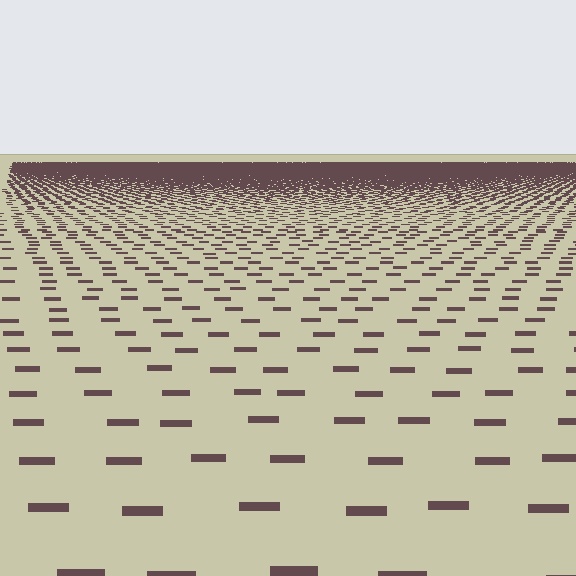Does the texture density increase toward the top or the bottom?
Density increases toward the top.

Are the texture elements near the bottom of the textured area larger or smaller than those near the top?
Larger. Near the bottom, elements are closer to the viewer and appear at a bigger on-screen size.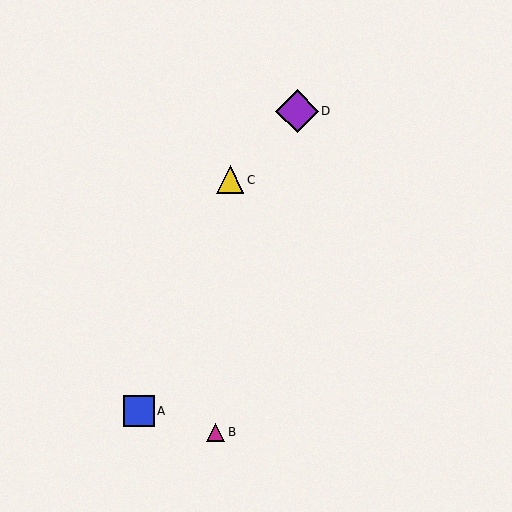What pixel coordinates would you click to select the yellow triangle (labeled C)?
Click at (230, 180) to select the yellow triangle C.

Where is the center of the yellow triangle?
The center of the yellow triangle is at (230, 180).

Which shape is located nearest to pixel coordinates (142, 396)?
The blue square (labeled A) at (139, 411) is nearest to that location.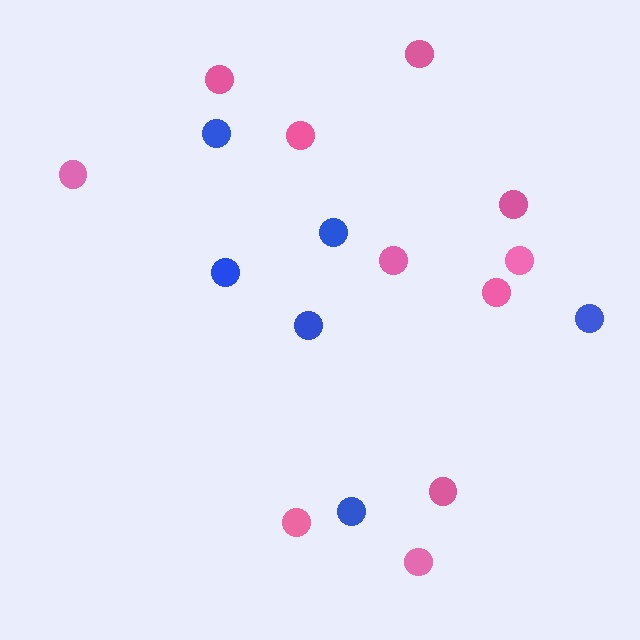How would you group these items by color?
There are 2 groups: one group of pink circles (11) and one group of blue circles (6).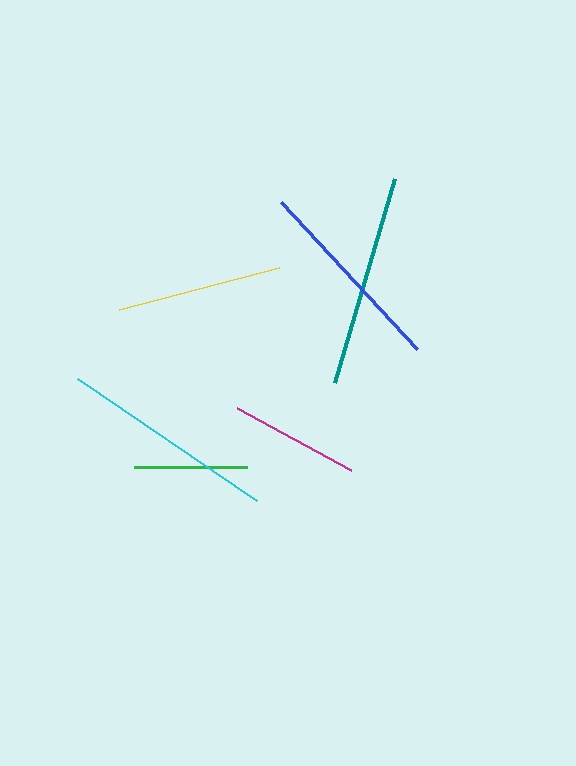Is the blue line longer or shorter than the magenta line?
The blue line is longer than the magenta line.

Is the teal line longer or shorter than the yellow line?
The teal line is longer than the yellow line.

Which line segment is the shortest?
The green line is the shortest at approximately 113 pixels.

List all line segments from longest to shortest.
From longest to shortest: cyan, teal, blue, yellow, magenta, green.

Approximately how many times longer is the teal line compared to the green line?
The teal line is approximately 1.9 times the length of the green line.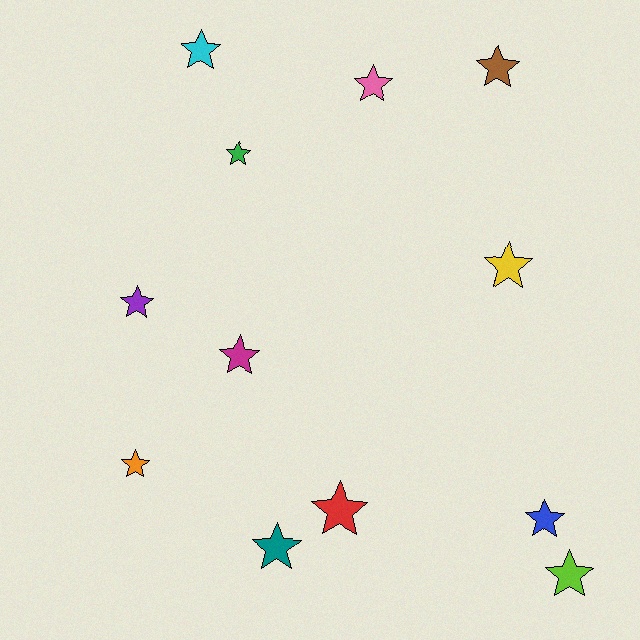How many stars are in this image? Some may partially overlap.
There are 12 stars.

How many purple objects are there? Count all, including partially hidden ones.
There is 1 purple object.